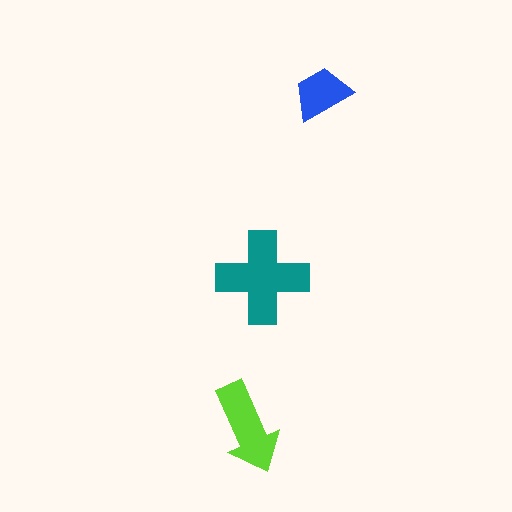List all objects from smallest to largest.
The blue trapezoid, the lime arrow, the teal cross.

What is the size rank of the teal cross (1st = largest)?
1st.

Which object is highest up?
The blue trapezoid is topmost.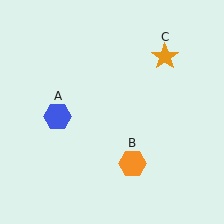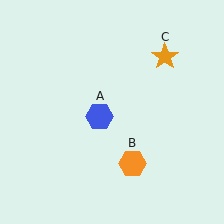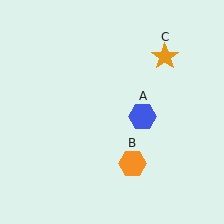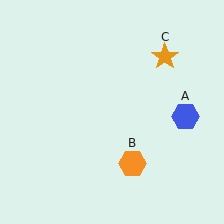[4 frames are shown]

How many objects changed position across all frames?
1 object changed position: blue hexagon (object A).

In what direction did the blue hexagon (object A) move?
The blue hexagon (object A) moved right.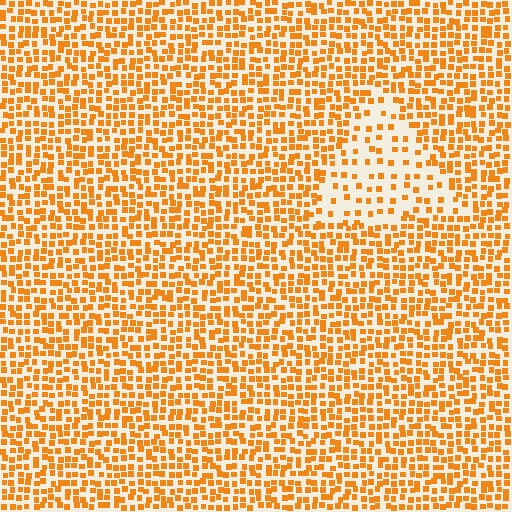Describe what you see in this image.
The image contains small orange elements arranged at two different densities. A triangle-shaped region is visible where the elements are less densely packed than the surrounding area.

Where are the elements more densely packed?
The elements are more densely packed outside the triangle boundary.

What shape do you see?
I see a triangle.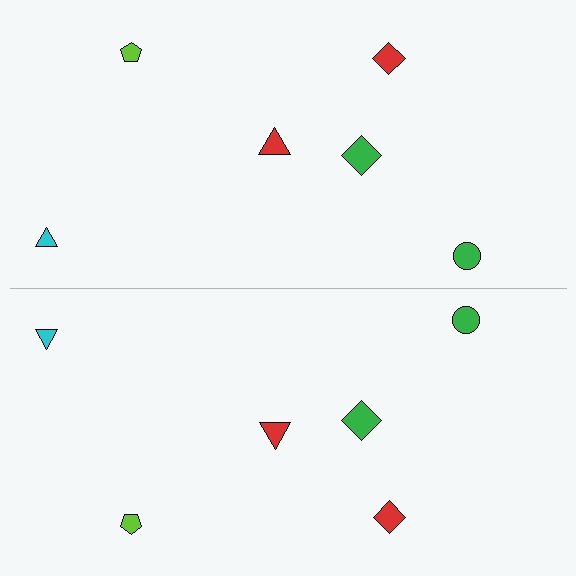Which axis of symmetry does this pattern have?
The pattern has a horizontal axis of symmetry running through the center of the image.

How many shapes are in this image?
There are 12 shapes in this image.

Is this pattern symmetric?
Yes, this pattern has bilateral (reflection) symmetry.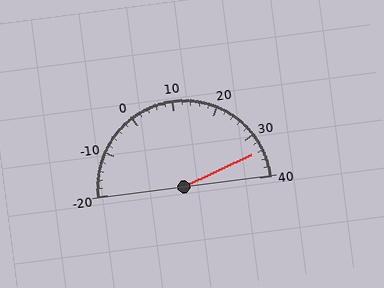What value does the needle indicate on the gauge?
The needle indicates approximately 34.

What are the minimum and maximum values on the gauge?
The gauge ranges from -20 to 40.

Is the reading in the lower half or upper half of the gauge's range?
The reading is in the upper half of the range (-20 to 40).